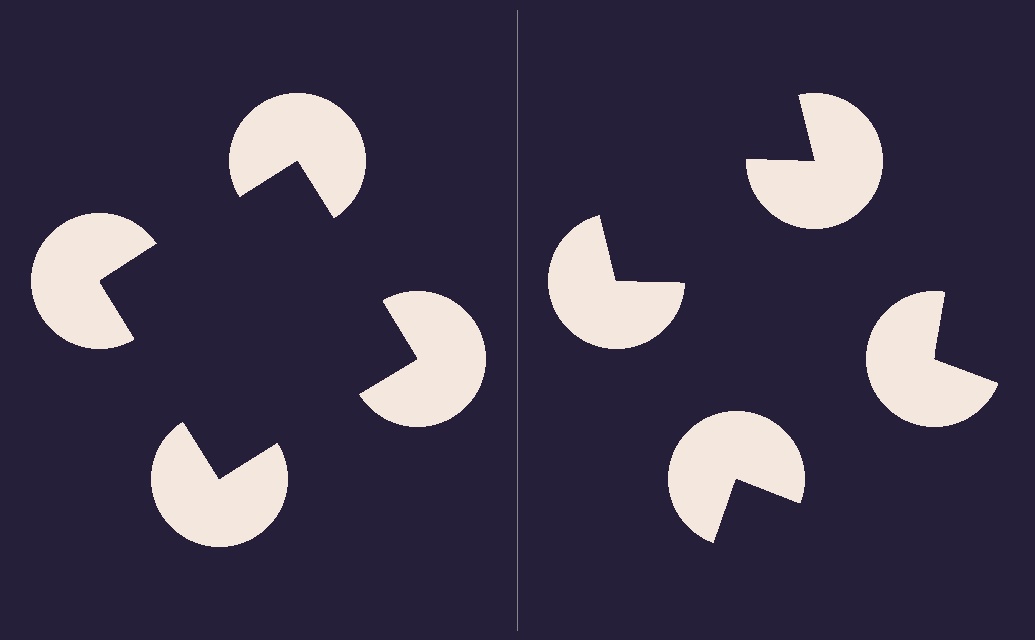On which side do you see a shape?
An illusory square appears on the left side. On the right side the wedge cuts are rotated, so no coherent shape forms.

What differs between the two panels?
The pac-man discs are positioned identically on both sides; only the wedge orientations differ. On the left they align to a square; on the right they are misaligned.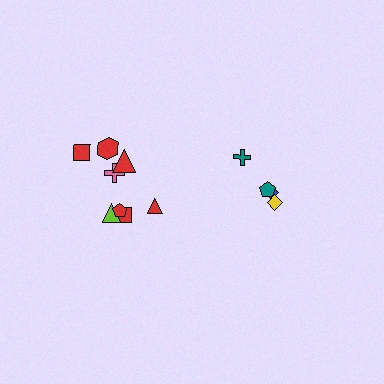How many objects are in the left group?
There are 8 objects.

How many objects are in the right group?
There are 4 objects.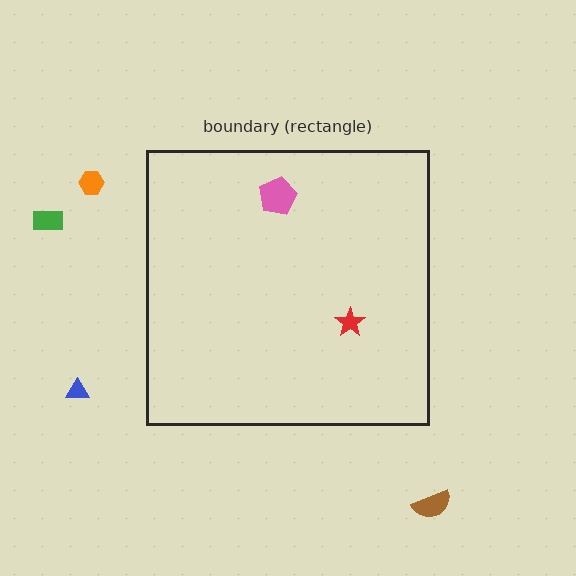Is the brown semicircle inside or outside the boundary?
Outside.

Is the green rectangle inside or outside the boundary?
Outside.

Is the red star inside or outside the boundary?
Inside.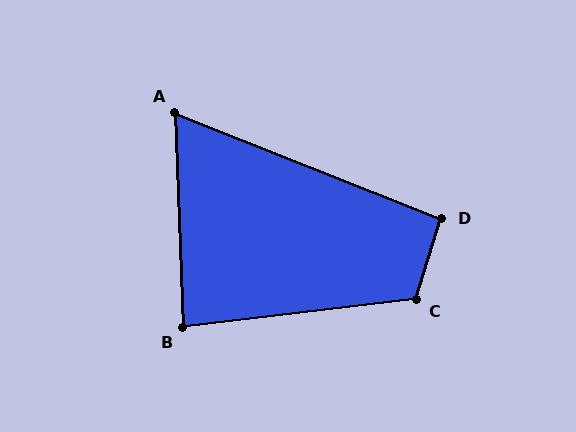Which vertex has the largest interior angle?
C, at approximately 114 degrees.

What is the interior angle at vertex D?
Approximately 95 degrees (approximately right).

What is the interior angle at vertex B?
Approximately 85 degrees (approximately right).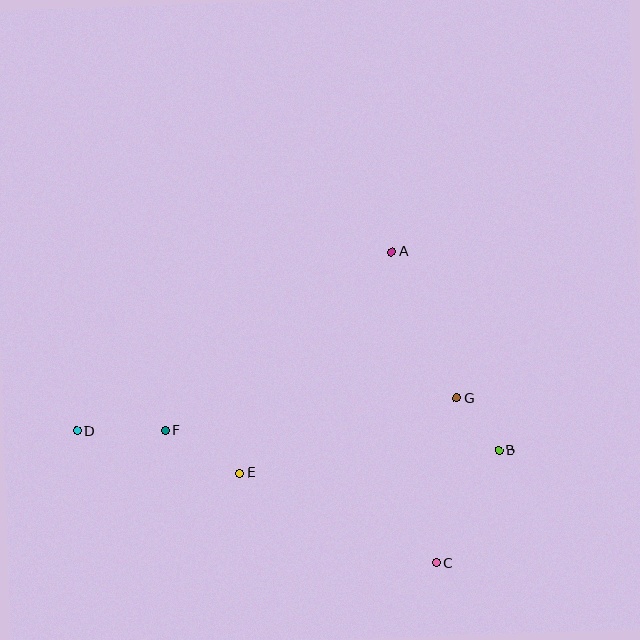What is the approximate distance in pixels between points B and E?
The distance between B and E is approximately 260 pixels.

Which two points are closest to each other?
Points B and G are closest to each other.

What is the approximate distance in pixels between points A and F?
The distance between A and F is approximately 289 pixels.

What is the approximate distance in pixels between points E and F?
The distance between E and F is approximately 86 pixels.